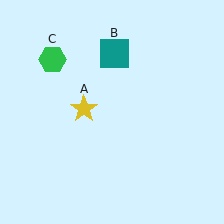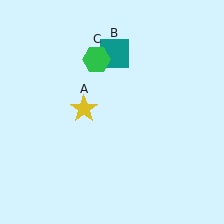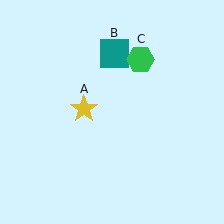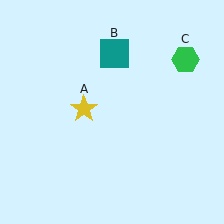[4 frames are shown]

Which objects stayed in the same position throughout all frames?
Yellow star (object A) and teal square (object B) remained stationary.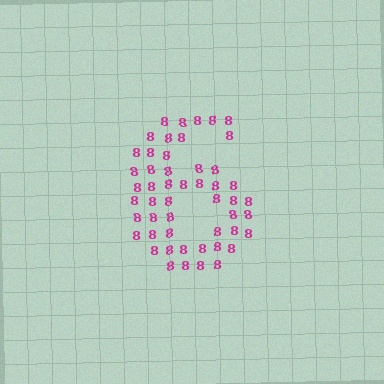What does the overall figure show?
The overall figure shows the digit 6.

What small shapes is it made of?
It is made of small digit 8's.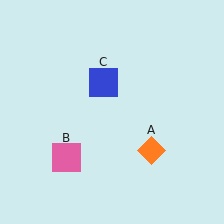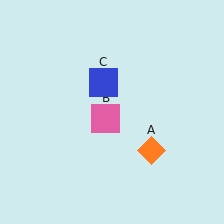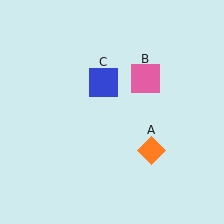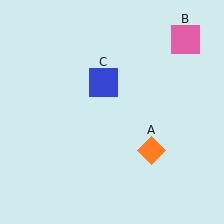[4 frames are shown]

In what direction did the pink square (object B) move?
The pink square (object B) moved up and to the right.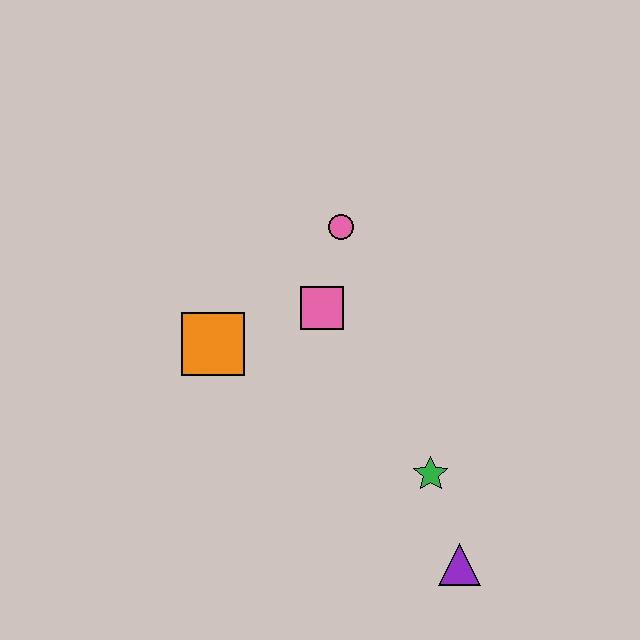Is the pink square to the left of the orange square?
No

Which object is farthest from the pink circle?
The purple triangle is farthest from the pink circle.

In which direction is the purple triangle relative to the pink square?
The purple triangle is below the pink square.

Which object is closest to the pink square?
The pink circle is closest to the pink square.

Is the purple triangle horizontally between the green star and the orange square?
No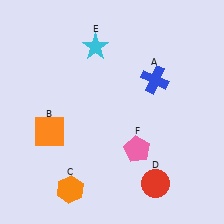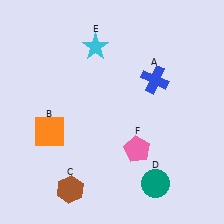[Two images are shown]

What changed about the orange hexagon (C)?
In Image 1, C is orange. In Image 2, it changed to brown.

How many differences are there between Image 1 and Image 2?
There are 2 differences between the two images.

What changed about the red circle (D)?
In Image 1, D is red. In Image 2, it changed to teal.